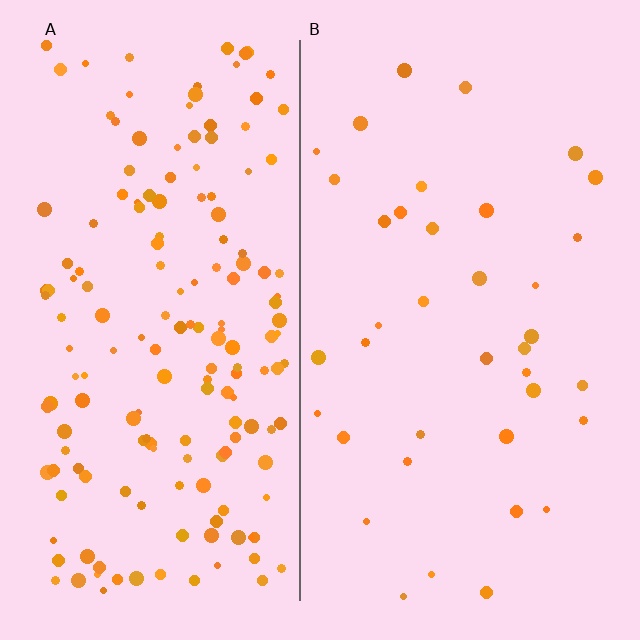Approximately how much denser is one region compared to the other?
Approximately 4.6× — region A over region B.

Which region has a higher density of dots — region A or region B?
A (the left).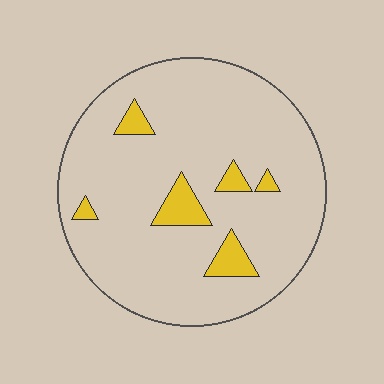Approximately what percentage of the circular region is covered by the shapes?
Approximately 10%.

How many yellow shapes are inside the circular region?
6.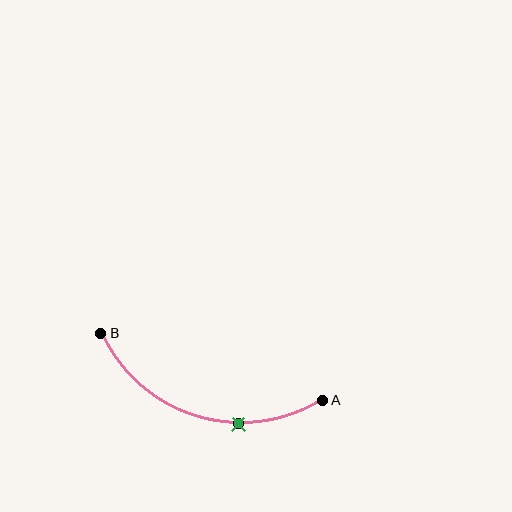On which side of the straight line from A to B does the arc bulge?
The arc bulges below the straight line connecting A and B.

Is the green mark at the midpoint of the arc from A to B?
No. The green mark lies on the arc but is closer to endpoint A. The arc midpoint would be at the point on the curve equidistant along the arc from both A and B.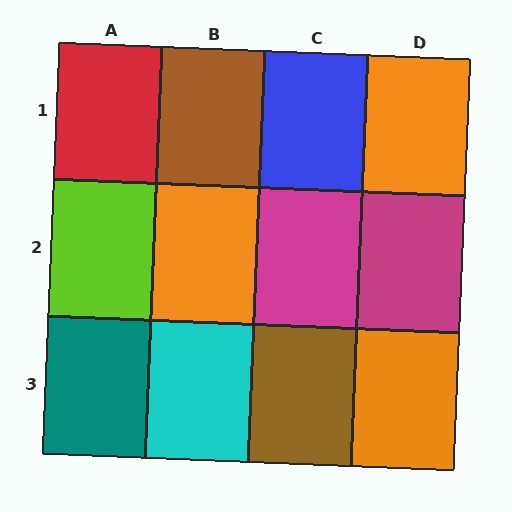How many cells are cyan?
1 cell is cyan.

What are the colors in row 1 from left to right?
Red, brown, blue, orange.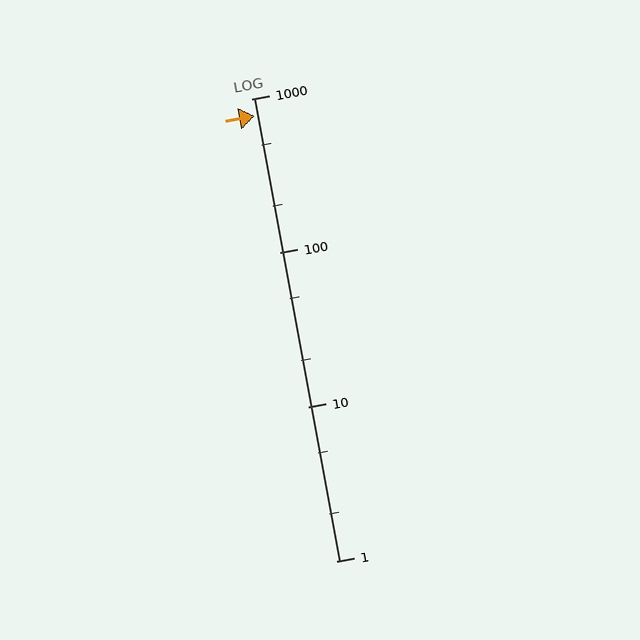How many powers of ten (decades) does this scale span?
The scale spans 3 decades, from 1 to 1000.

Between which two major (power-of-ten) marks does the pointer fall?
The pointer is between 100 and 1000.